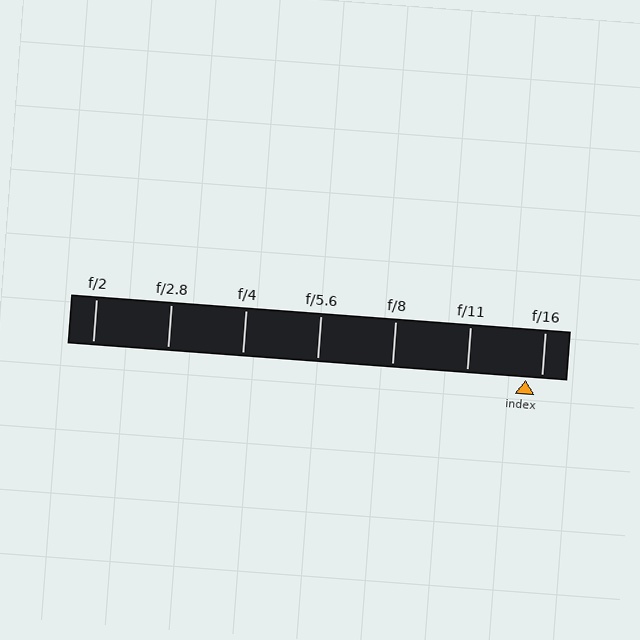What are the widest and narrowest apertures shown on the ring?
The widest aperture shown is f/2 and the narrowest is f/16.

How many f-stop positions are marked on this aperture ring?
There are 7 f-stop positions marked.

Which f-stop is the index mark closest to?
The index mark is closest to f/16.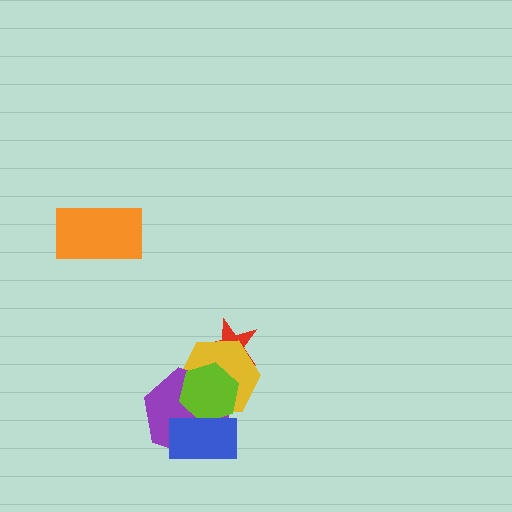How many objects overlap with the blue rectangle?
3 objects overlap with the blue rectangle.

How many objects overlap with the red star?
2 objects overlap with the red star.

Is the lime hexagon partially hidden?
Yes, it is partially covered by another shape.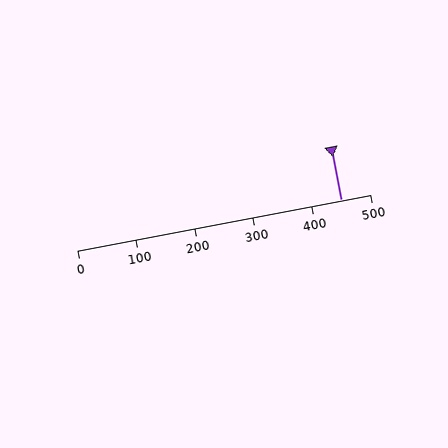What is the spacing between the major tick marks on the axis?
The major ticks are spaced 100 apart.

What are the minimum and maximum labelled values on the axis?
The axis runs from 0 to 500.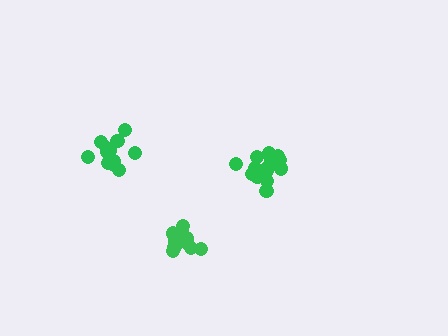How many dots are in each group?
Group 1: 15 dots, Group 2: 15 dots, Group 3: 11 dots (41 total).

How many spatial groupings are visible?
There are 3 spatial groupings.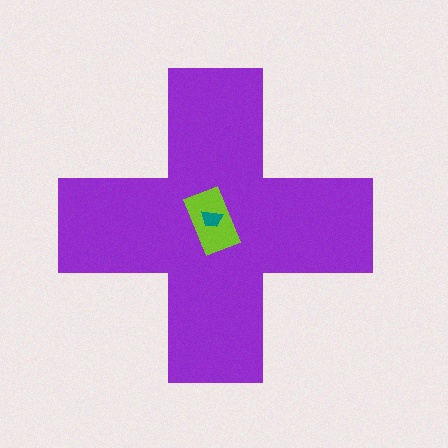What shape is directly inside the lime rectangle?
The teal trapezoid.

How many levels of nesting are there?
3.